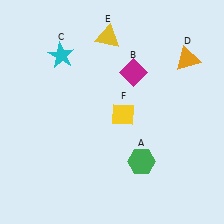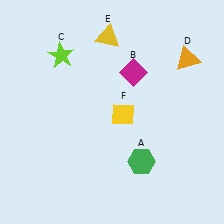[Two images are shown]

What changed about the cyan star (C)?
In Image 1, C is cyan. In Image 2, it changed to lime.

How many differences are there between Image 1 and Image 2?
There is 1 difference between the two images.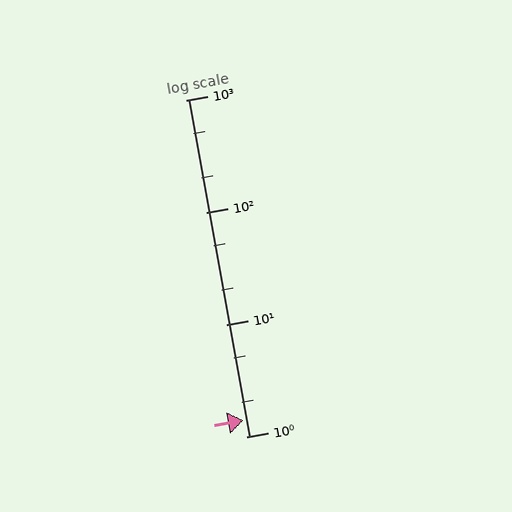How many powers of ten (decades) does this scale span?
The scale spans 3 decades, from 1 to 1000.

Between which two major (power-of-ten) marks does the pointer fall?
The pointer is between 1 and 10.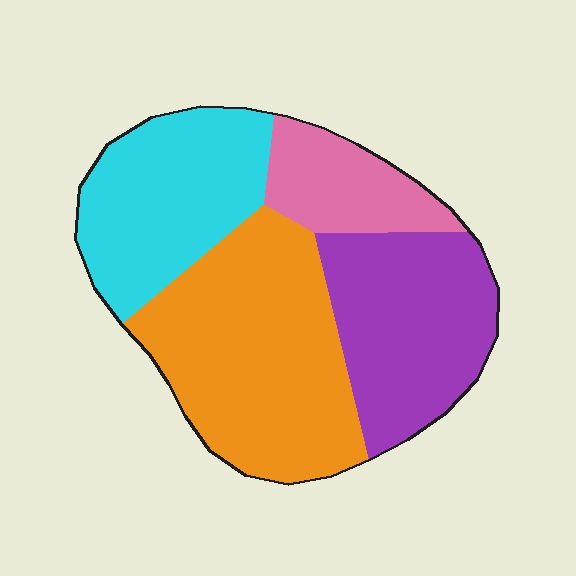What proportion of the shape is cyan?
Cyan takes up about one quarter (1/4) of the shape.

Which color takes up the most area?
Orange, at roughly 35%.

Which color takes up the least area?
Pink, at roughly 15%.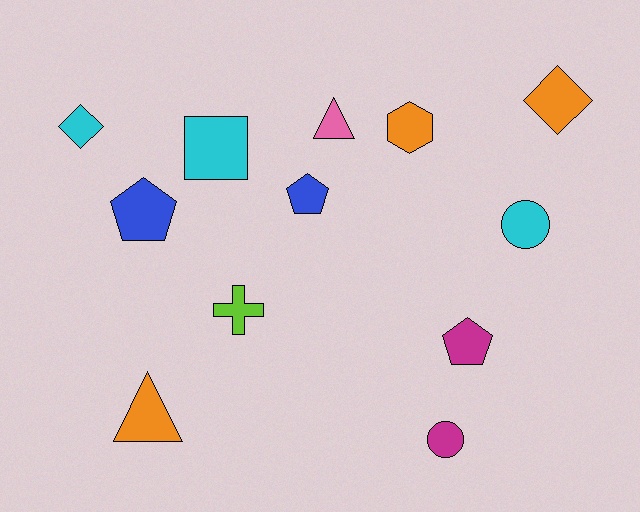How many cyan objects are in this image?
There are 3 cyan objects.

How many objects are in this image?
There are 12 objects.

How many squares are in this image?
There is 1 square.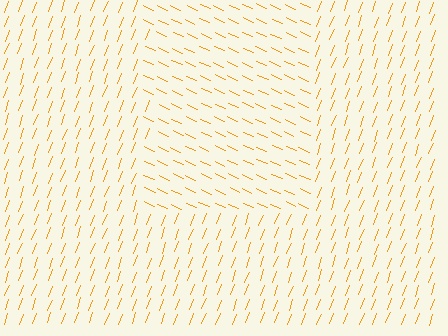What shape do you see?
I see a rectangle.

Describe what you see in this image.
The image is filled with small orange line segments. A rectangle region in the image has lines oriented differently from the surrounding lines, creating a visible texture boundary.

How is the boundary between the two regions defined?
The boundary is defined purely by a change in line orientation (approximately 86 degrees difference). All lines are the same color and thickness.